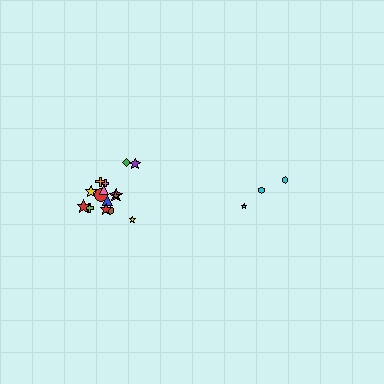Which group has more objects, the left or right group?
The left group.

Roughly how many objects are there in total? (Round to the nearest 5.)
Roughly 20 objects in total.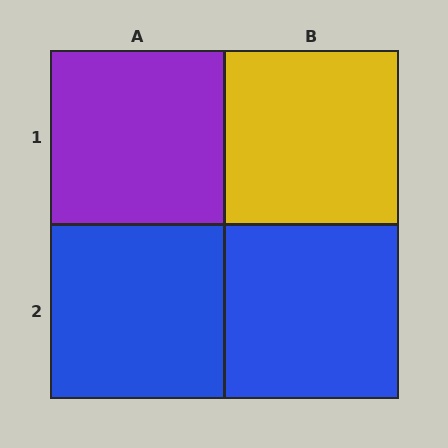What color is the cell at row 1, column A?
Purple.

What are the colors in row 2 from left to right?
Blue, blue.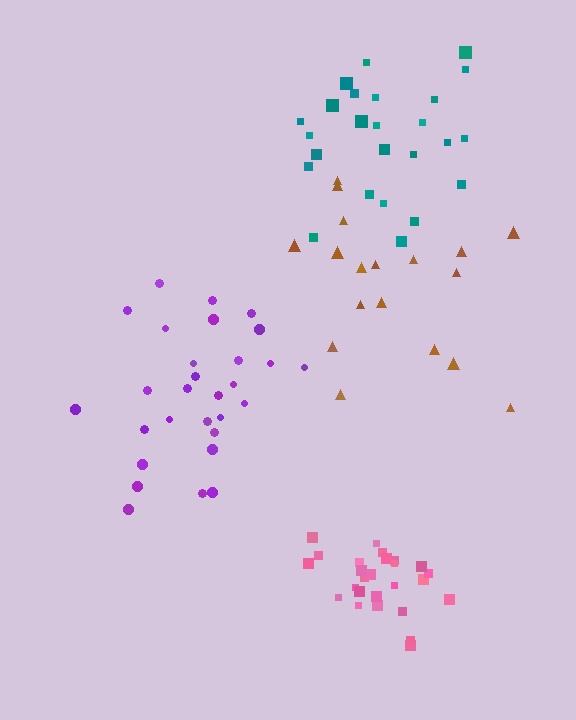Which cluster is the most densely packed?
Pink.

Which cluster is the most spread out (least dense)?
Brown.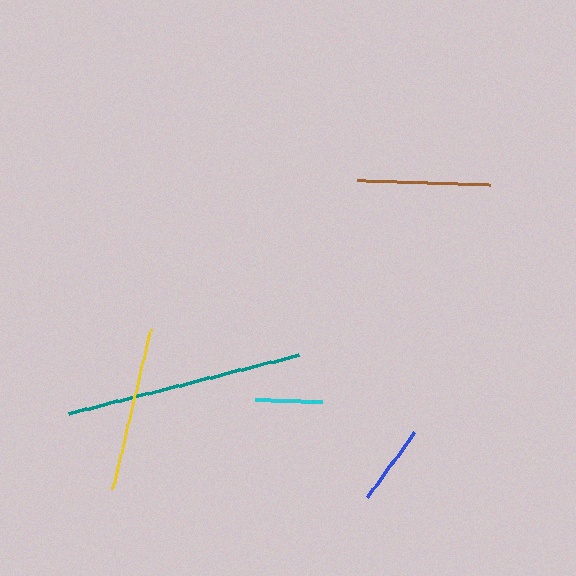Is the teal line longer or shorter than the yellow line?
The teal line is longer than the yellow line.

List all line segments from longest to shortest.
From longest to shortest: teal, yellow, brown, blue, cyan.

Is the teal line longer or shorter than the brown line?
The teal line is longer than the brown line.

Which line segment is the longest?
The teal line is the longest at approximately 237 pixels.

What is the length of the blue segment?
The blue segment is approximately 80 pixels long.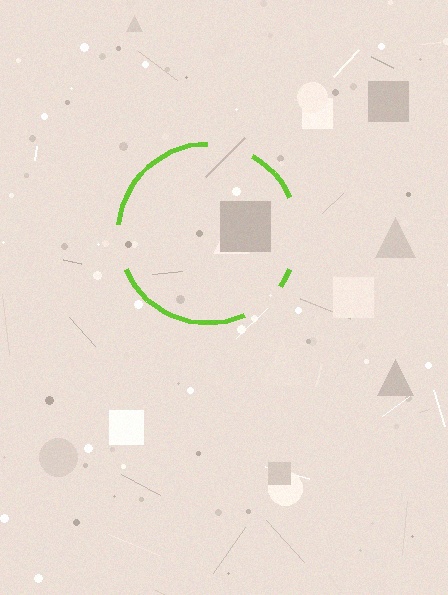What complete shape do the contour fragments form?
The contour fragments form a circle.